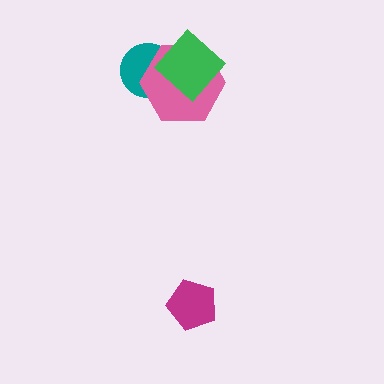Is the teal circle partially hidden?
Yes, it is partially covered by another shape.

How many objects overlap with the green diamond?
2 objects overlap with the green diamond.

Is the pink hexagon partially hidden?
Yes, it is partially covered by another shape.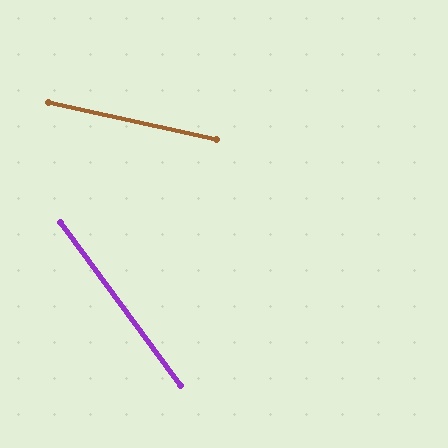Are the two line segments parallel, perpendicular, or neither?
Neither parallel nor perpendicular — they differ by about 41°.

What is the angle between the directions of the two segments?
Approximately 41 degrees.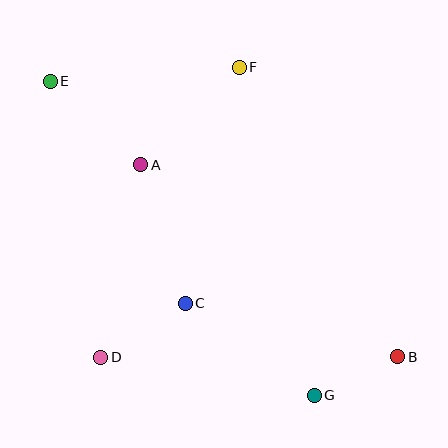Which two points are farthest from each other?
Points B and E are farthest from each other.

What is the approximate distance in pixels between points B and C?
The distance between B and C is approximately 219 pixels.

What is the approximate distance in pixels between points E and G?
The distance between E and G is approximately 410 pixels.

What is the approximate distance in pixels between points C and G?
The distance between C and G is approximately 158 pixels.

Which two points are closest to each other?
Points B and G are closest to each other.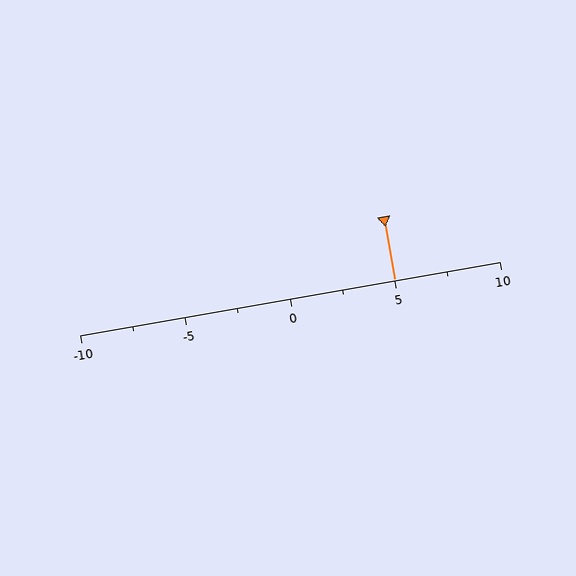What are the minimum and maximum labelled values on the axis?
The axis runs from -10 to 10.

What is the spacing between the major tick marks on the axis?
The major ticks are spaced 5 apart.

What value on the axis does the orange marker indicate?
The marker indicates approximately 5.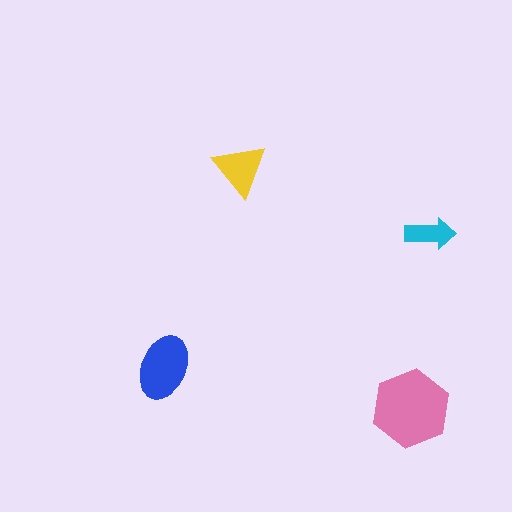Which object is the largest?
The pink hexagon.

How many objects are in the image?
There are 4 objects in the image.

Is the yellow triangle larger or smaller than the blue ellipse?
Smaller.